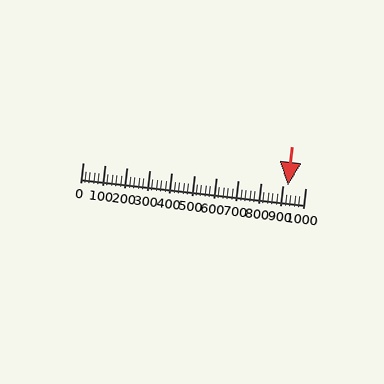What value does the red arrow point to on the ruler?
The red arrow points to approximately 920.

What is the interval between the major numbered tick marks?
The major tick marks are spaced 100 units apart.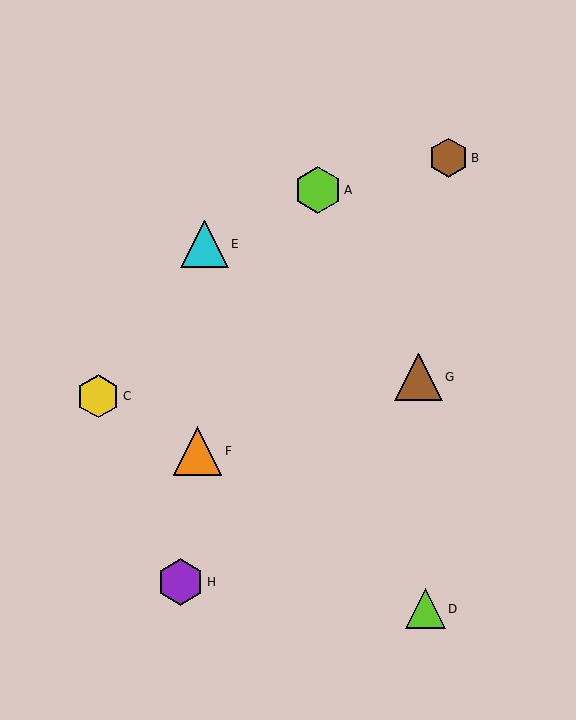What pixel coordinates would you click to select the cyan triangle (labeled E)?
Click at (205, 244) to select the cyan triangle E.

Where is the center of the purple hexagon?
The center of the purple hexagon is at (181, 582).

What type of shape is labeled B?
Shape B is a brown hexagon.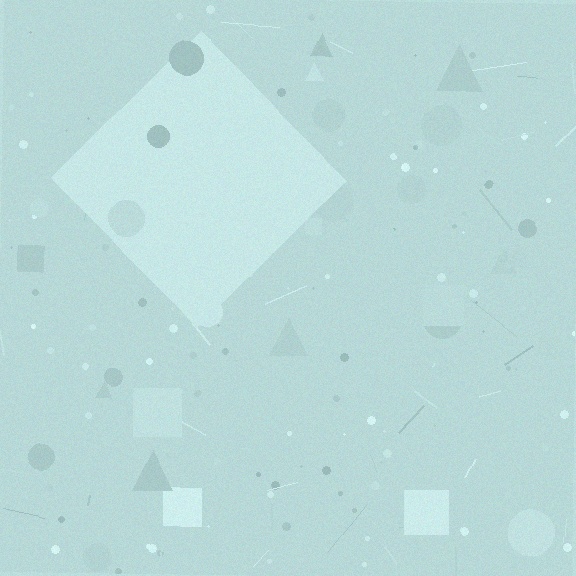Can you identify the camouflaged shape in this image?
The camouflaged shape is a diamond.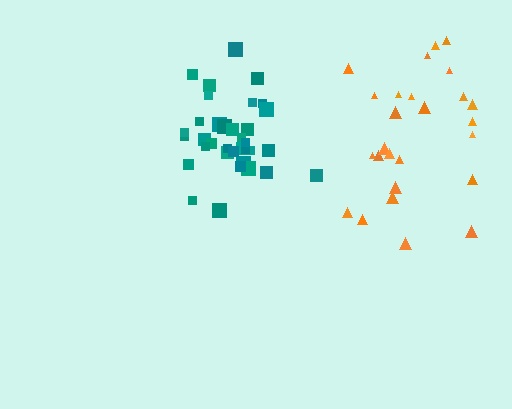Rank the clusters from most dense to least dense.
teal, orange.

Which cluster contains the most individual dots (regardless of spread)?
Teal (35).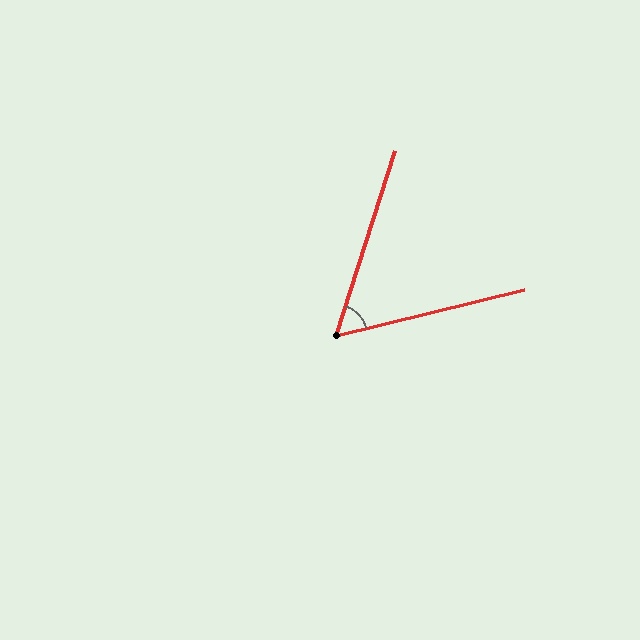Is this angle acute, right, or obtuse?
It is acute.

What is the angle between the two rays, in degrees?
Approximately 59 degrees.